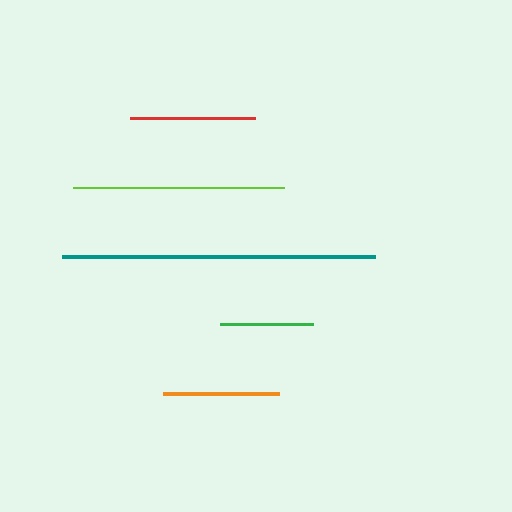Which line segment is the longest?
The teal line is the longest at approximately 313 pixels.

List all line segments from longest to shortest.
From longest to shortest: teal, lime, red, orange, green.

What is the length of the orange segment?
The orange segment is approximately 116 pixels long.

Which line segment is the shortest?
The green line is the shortest at approximately 93 pixels.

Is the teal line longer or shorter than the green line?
The teal line is longer than the green line.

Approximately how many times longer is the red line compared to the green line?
The red line is approximately 1.4 times the length of the green line.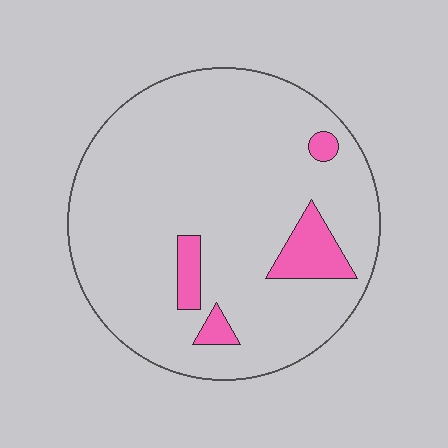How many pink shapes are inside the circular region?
4.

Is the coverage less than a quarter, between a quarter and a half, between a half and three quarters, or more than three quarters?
Less than a quarter.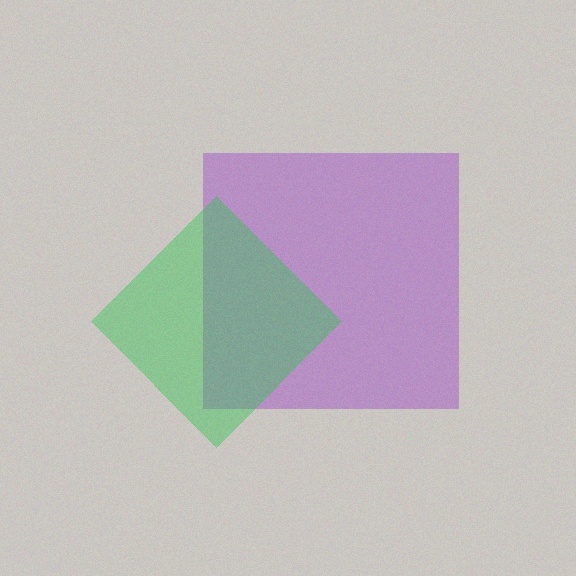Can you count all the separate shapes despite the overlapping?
Yes, there are 2 separate shapes.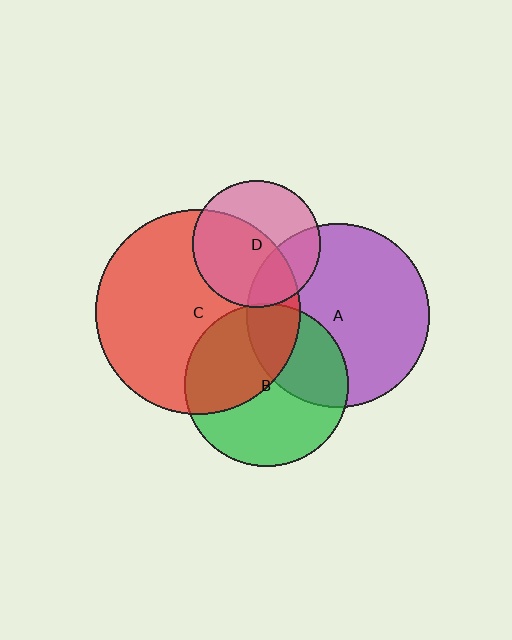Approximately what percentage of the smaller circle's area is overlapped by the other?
Approximately 30%.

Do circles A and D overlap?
Yes.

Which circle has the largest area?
Circle C (red).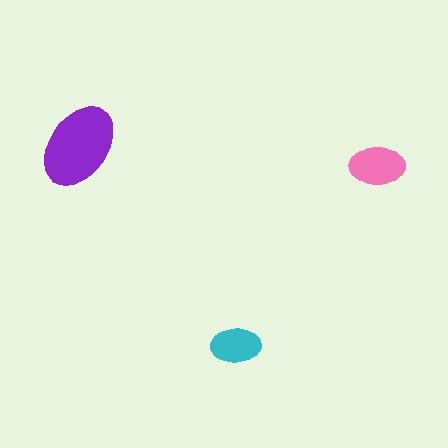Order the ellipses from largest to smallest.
the purple one, the pink one, the cyan one.